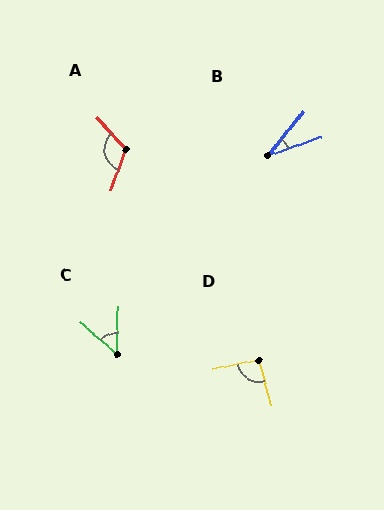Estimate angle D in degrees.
Approximately 94 degrees.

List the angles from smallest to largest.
B (32°), C (50°), D (94°), A (118°).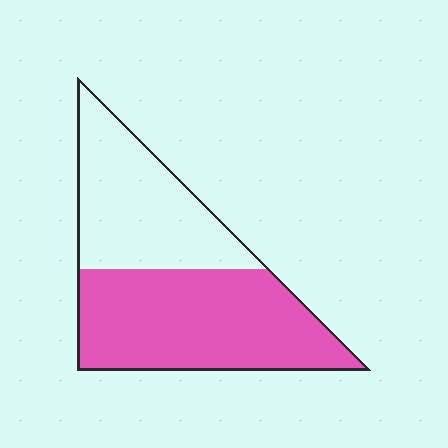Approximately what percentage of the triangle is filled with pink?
Approximately 55%.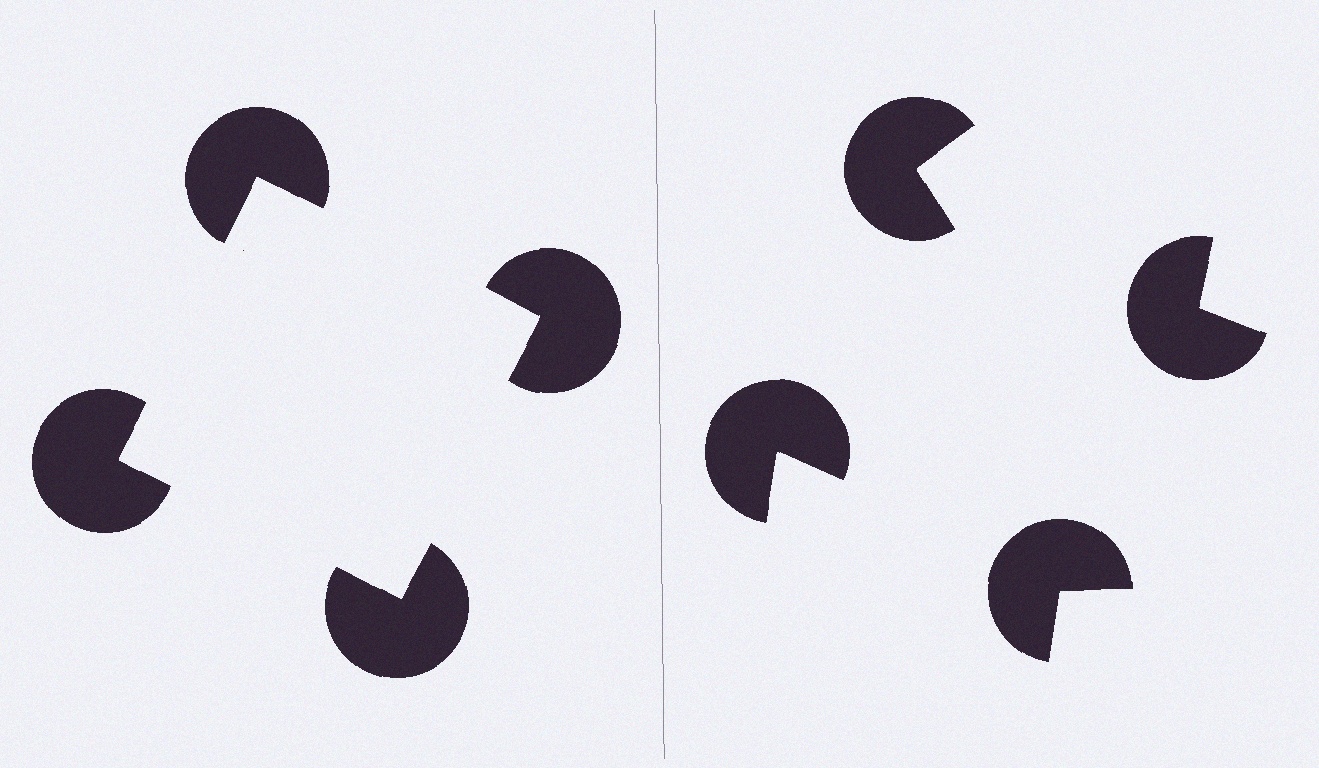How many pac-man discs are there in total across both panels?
8 — 4 on each side.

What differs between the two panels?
The pac-man discs are positioned identically on both sides; only the wedge orientations differ. On the left they align to a square; on the right they are misaligned.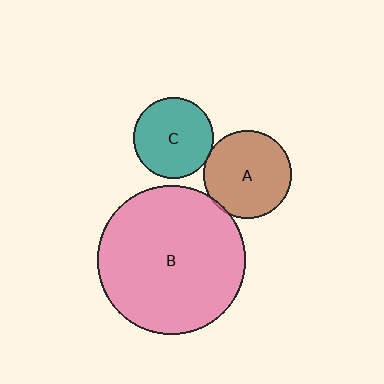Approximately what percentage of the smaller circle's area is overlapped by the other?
Approximately 5%.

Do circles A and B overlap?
Yes.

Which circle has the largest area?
Circle B (pink).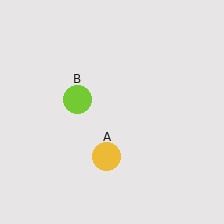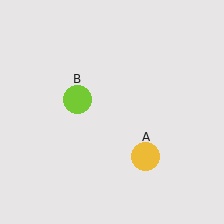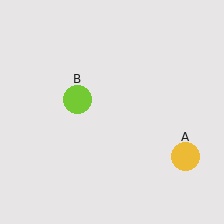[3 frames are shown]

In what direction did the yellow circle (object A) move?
The yellow circle (object A) moved right.